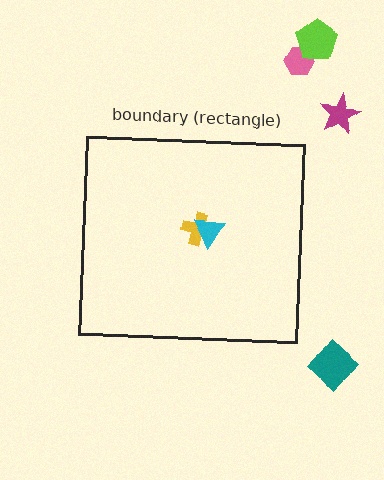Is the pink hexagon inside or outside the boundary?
Outside.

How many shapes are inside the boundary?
2 inside, 4 outside.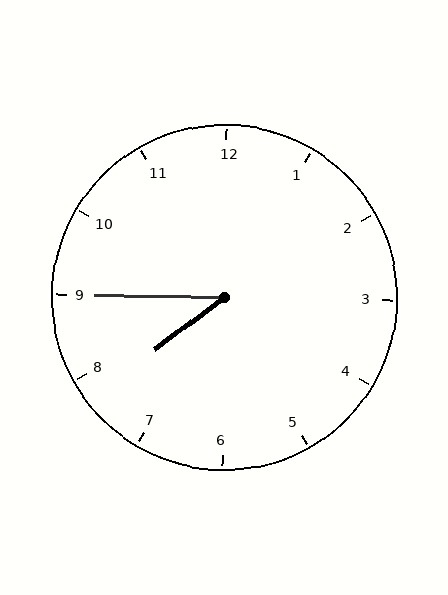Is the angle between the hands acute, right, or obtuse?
It is acute.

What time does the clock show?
7:45.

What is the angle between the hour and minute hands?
Approximately 38 degrees.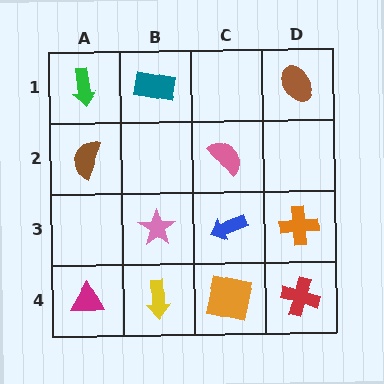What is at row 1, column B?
A teal rectangle.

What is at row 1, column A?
A green arrow.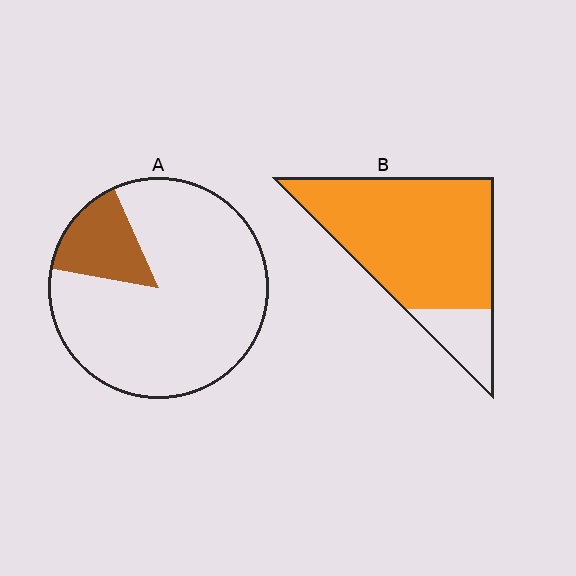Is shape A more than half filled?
No.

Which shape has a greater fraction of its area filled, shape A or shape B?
Shape B.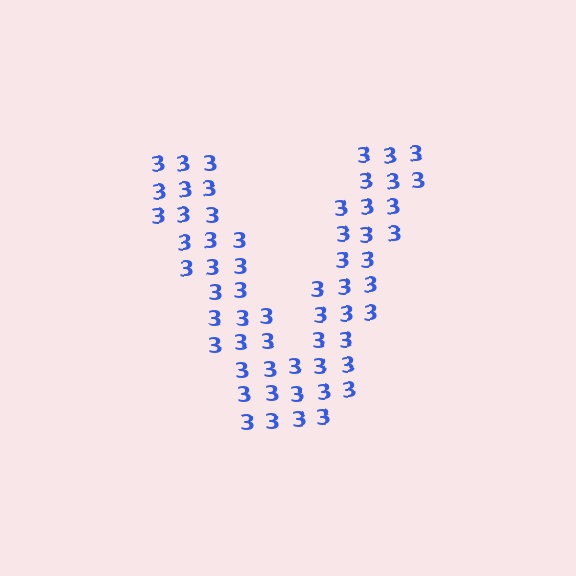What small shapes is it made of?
It is made of small digit 3's.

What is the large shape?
The large shape is the letter V.